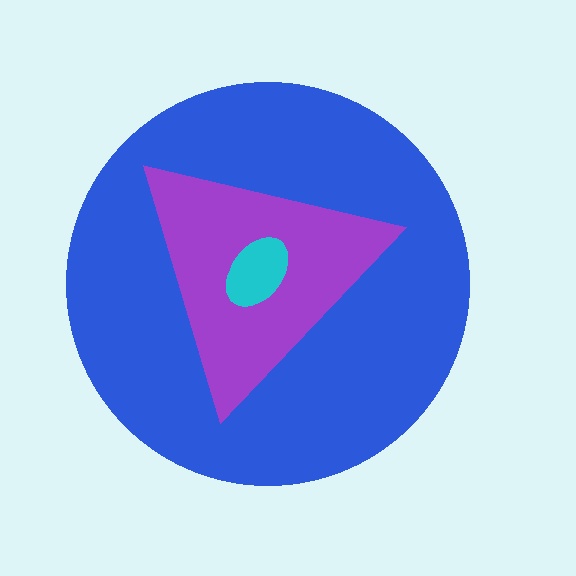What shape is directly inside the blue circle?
The purple triangle.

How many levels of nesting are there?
3.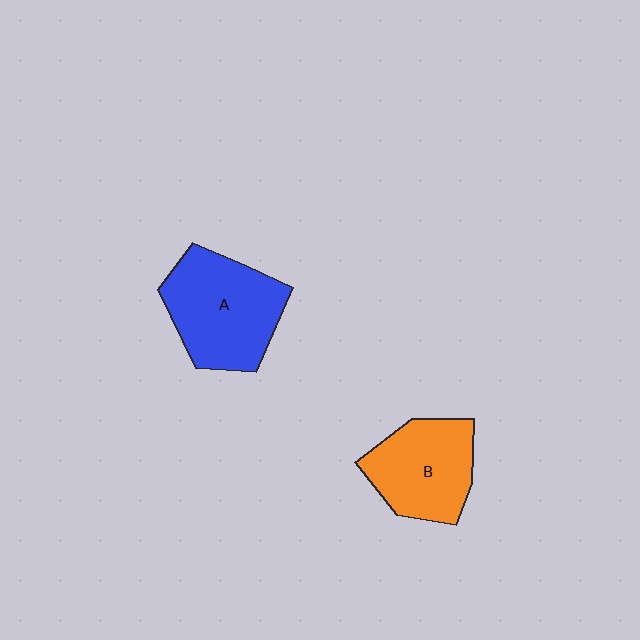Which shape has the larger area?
Shape A (blue).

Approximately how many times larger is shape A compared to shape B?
Approximately 1.2 times.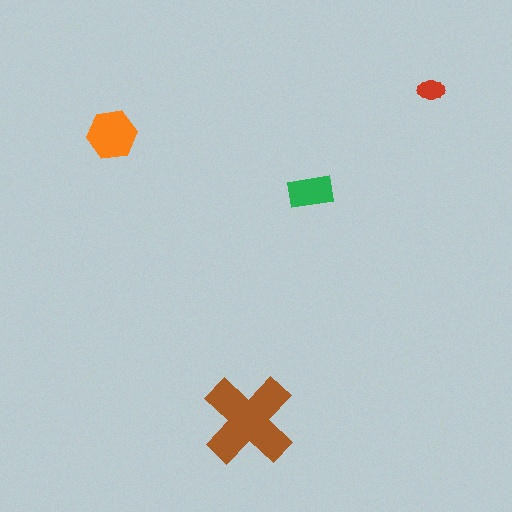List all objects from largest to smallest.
The brown cross, the orange hexagon, the green rectangle, the red ellipse.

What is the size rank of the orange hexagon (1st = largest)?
2nd.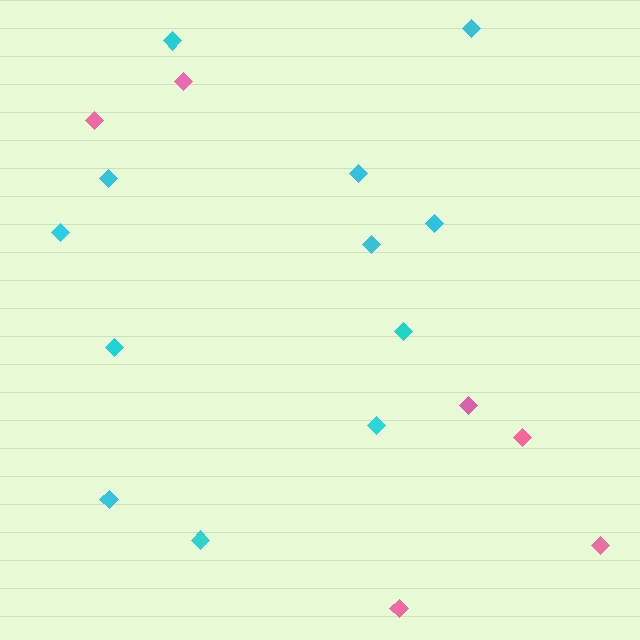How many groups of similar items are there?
There are 2 groups: one group of cyan diamonds (12) and one group of pink diamonds (6).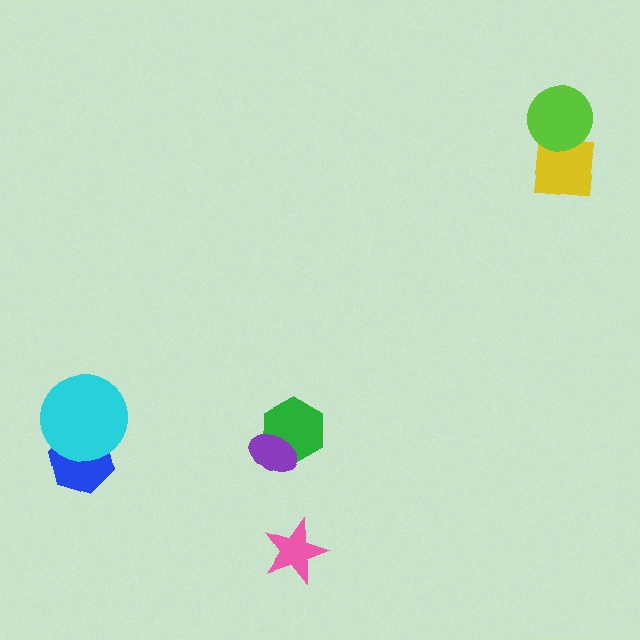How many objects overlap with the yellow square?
1 object overlaps with the yellow square.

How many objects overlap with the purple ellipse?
1 object overlaps with the purple ellipse.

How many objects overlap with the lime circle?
1 object overlaps with the lime circle.